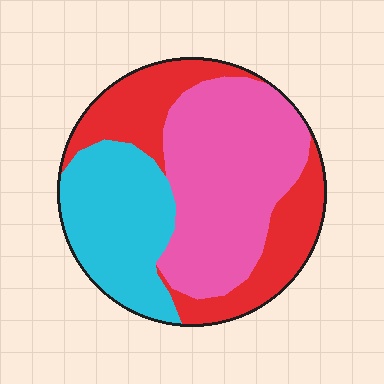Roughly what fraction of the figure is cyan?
Cyan takes up between a sixth and a third of the figure.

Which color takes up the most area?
Pink, at roughly 40%.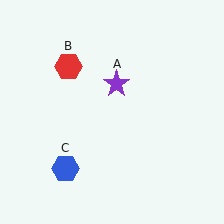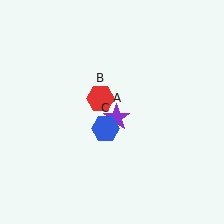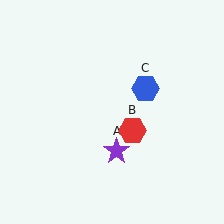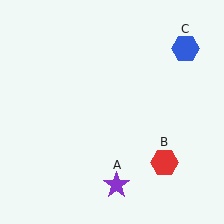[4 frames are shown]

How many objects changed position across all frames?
3 objects changed position: purple star (object A), red hexagon (object B), blue hexagon (object C).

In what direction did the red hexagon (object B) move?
The red hexagon (object B) moved down and to the right.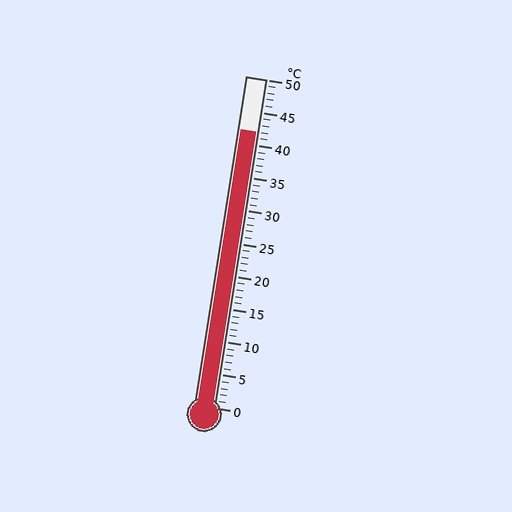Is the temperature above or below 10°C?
The temperature is above 10°C.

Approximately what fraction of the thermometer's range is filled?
The thermometer is filled to approximately 85% of its range.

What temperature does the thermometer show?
The thermometer shows approximately 42°C.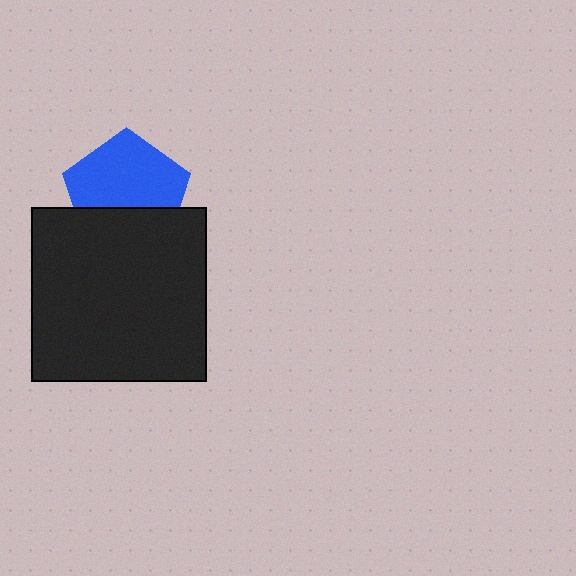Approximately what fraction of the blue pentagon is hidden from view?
Roughly 36% of the blue pentagon is hidden behind the black square.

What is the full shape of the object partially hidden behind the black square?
The partially hidden object is a blue pentagon.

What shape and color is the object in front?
The object in front is a black square.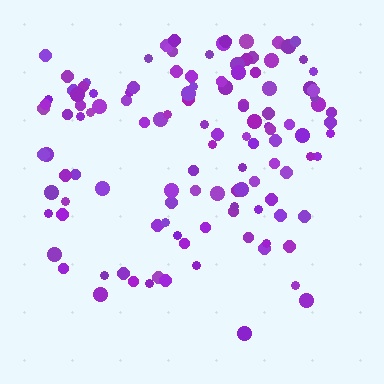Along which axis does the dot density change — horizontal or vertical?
Vertical.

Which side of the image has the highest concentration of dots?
The top.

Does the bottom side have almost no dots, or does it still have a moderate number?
Still a moderate number, just noticeably fewer than the top.